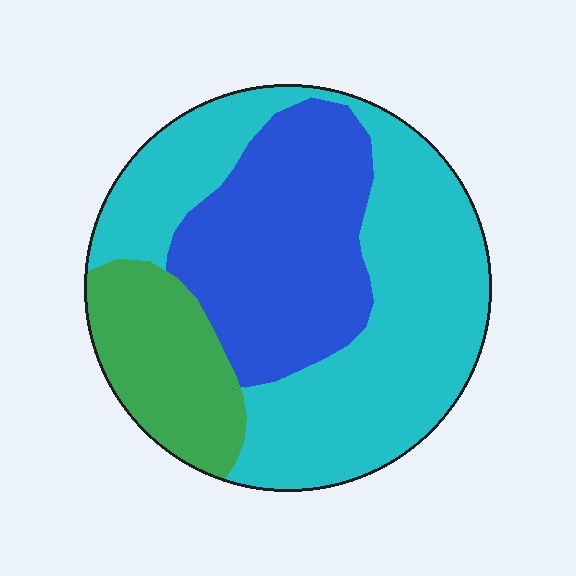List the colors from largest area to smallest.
From largest to smallest: cyan, blue, green.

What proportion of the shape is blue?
Blue covers roughly 30% of the shape.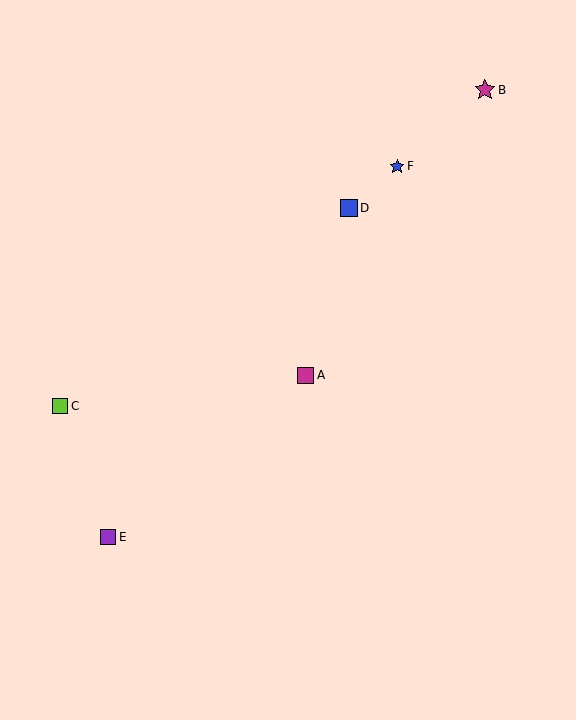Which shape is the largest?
The magenta star (labeled B) is the largest.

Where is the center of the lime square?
The center of the lime square is at (60, 406).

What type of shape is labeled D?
Shape D is a blue square.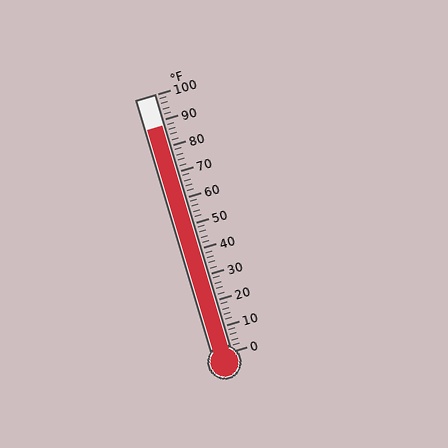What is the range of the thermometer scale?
The thermometer scale ranges from 0°F to 100°F.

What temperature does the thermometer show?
The thermometer shows approximately 88°F.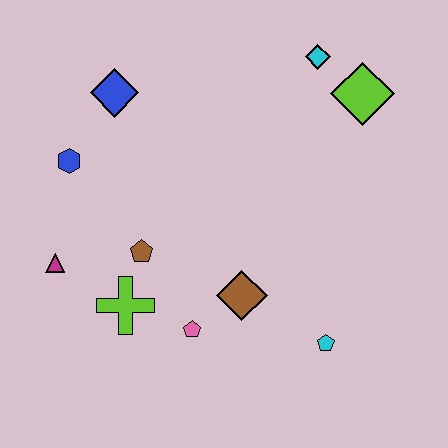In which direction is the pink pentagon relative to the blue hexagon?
The pink pentagon is below the blue hexagon.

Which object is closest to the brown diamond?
The pink pentagon is closest to the brown diamond.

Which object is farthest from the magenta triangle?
The lime diamond is farthest from the magenta triangle.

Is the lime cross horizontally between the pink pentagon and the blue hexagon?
Yes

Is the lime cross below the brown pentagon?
Yes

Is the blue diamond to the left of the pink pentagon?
Yes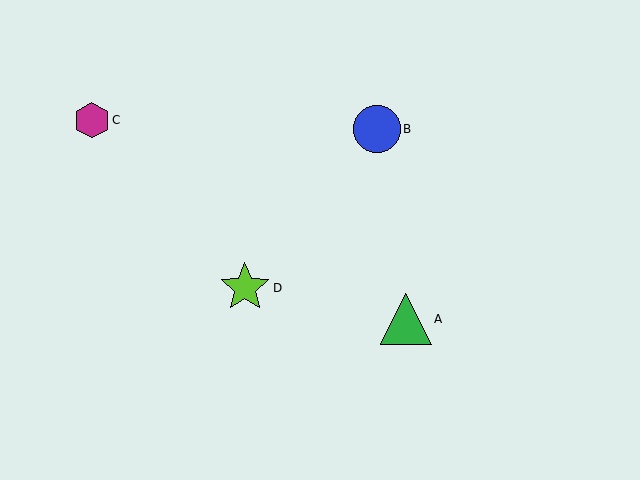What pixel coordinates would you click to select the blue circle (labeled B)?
Click at (377, 129) to select the blue circle B.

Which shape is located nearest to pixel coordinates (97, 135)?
The magenta hexagon (labeled C) at (92, 120) is nearest to that location.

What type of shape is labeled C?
Shape C is a magenta hexagon.